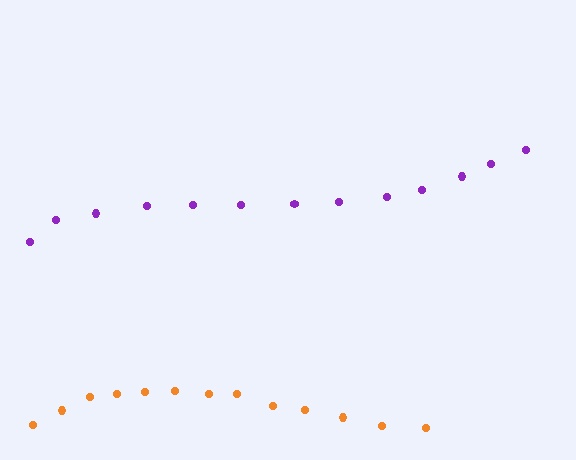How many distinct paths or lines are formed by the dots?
There are 2 distinct paths.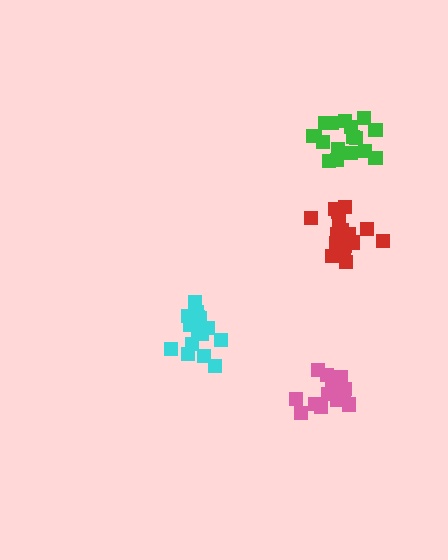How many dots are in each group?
Group 1: 18 dots, Group 2: 17 dots, Group 3: 18 dots, Group 4: 16 dots (69 total).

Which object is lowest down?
The pink cluster is bottommost.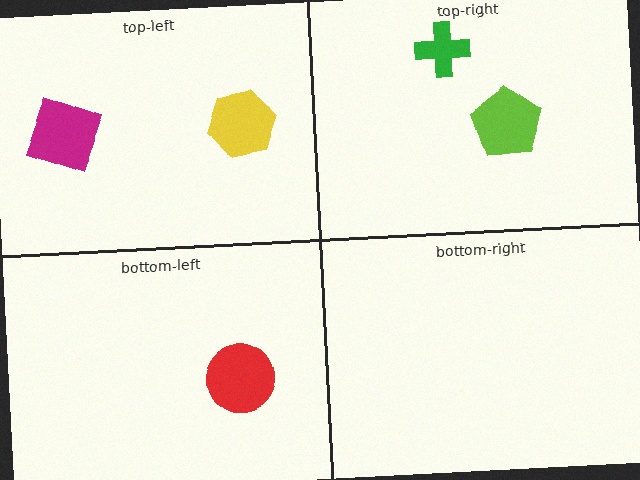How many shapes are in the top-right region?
2.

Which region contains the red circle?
The bottom-left region.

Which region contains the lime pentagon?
The top-right region.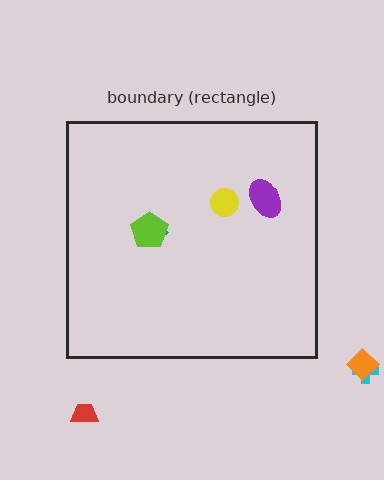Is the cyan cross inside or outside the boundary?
Outside.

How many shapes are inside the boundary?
4 inside, 3 outside.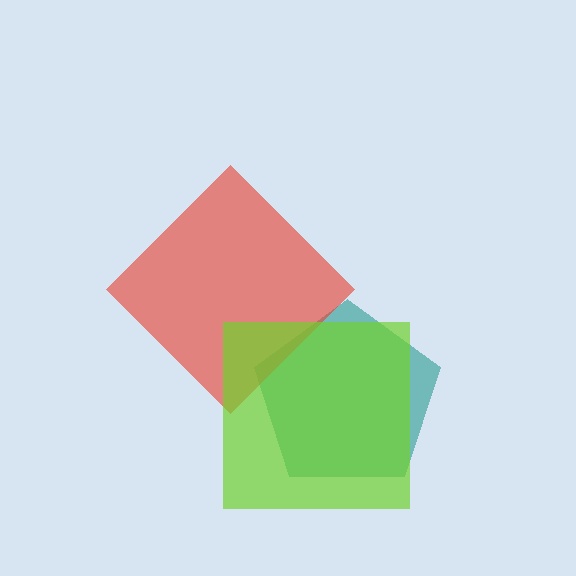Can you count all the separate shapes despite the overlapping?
Yes, there are 3 separate shapes.